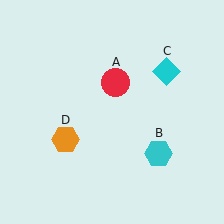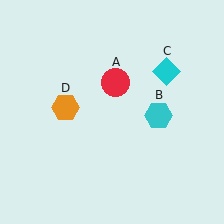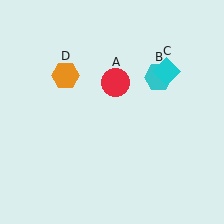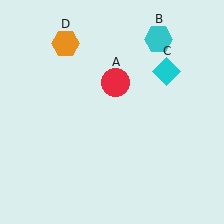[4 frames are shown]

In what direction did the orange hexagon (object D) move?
The orange hexagon (object D) moved up.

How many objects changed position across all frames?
2 objects changed position: cyan hexagon (object B), orange hexagon (object D).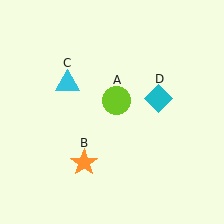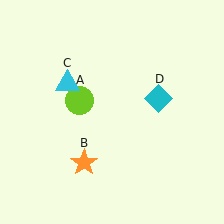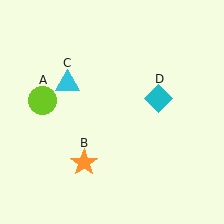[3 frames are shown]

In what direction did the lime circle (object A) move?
The lime circle (object A) moved left.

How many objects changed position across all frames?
1 object changed position: lime circle (object A).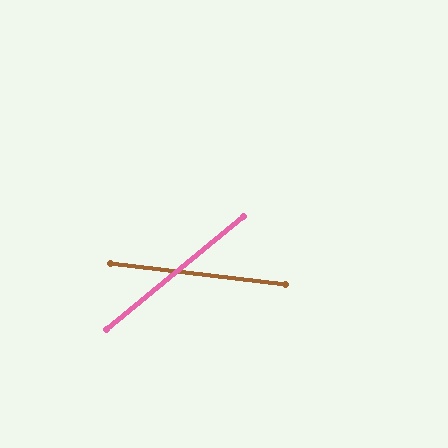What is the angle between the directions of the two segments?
Approximately 46 degrees.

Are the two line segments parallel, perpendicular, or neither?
Neither parallel nor perpendicular — they differ by about 46°.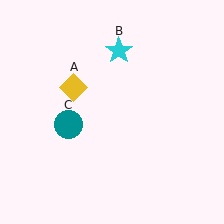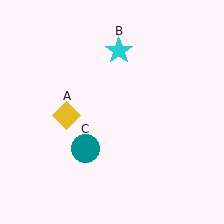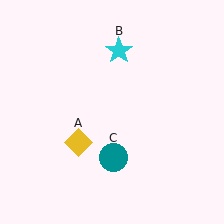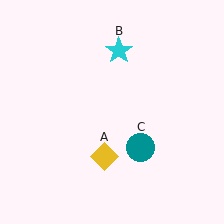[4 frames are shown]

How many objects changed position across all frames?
2 objects changed position: yellow diamond (object A), teal circle (object C).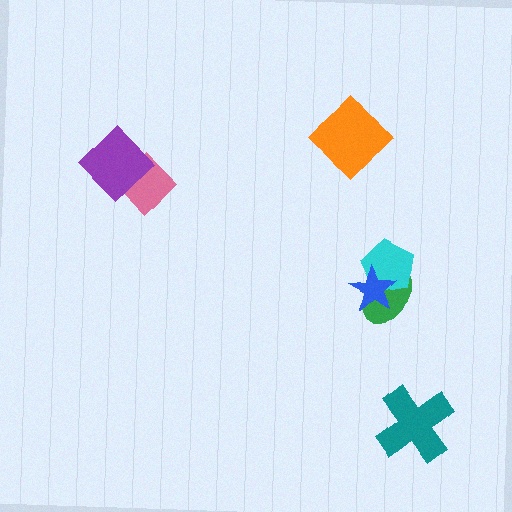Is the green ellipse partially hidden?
Yes, it is partially covered by another shape.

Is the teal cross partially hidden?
No, no other shape covers it.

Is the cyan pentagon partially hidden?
Yes, it is partially covered by another shape.